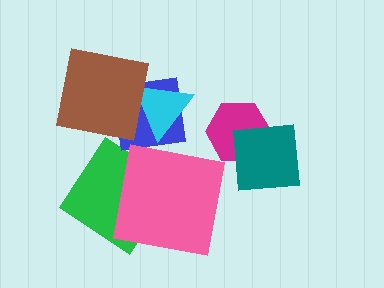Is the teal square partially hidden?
No, no other shape covers it.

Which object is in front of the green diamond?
The pink square is in front of the green diamond.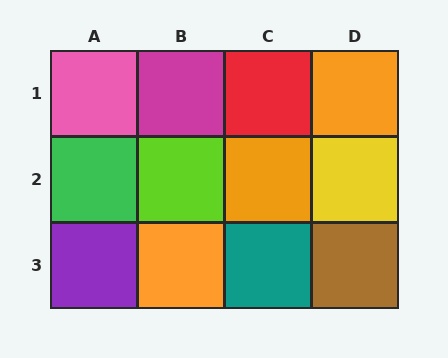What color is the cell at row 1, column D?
Orange.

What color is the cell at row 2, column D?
Yellow.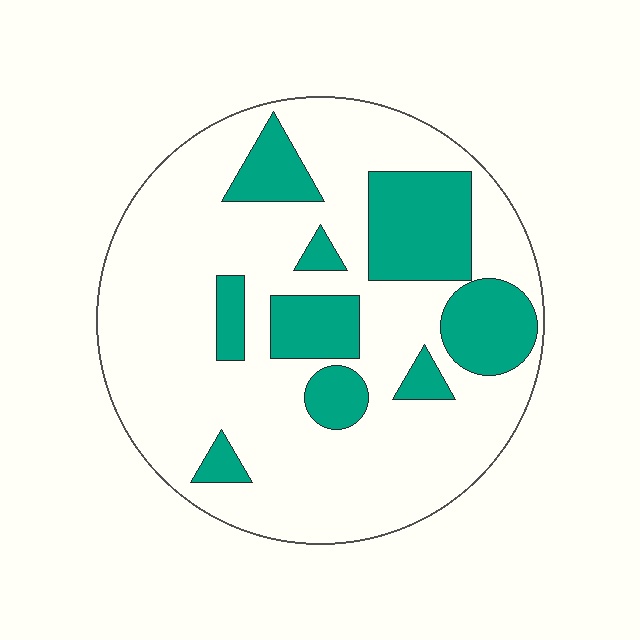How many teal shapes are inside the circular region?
9.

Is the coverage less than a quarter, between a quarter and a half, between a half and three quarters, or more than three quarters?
Between a quarter and a half.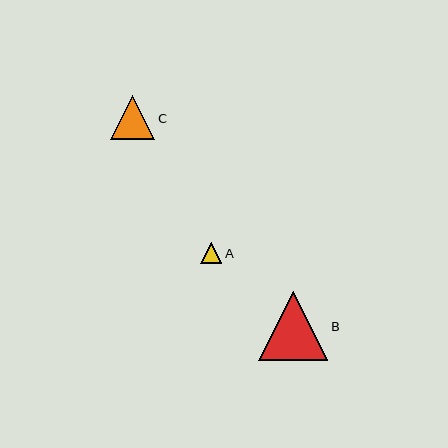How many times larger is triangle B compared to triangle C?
Triangle B is approximately 1.6 times the size of triangle C.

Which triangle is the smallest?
Triangle A is the smallest with a size of approximately 21 pixels.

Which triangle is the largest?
Triangle B is the largest with a size of approximately 69 pixels.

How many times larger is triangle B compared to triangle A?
Triangle B is approximately 3.3 times the size of triangle A.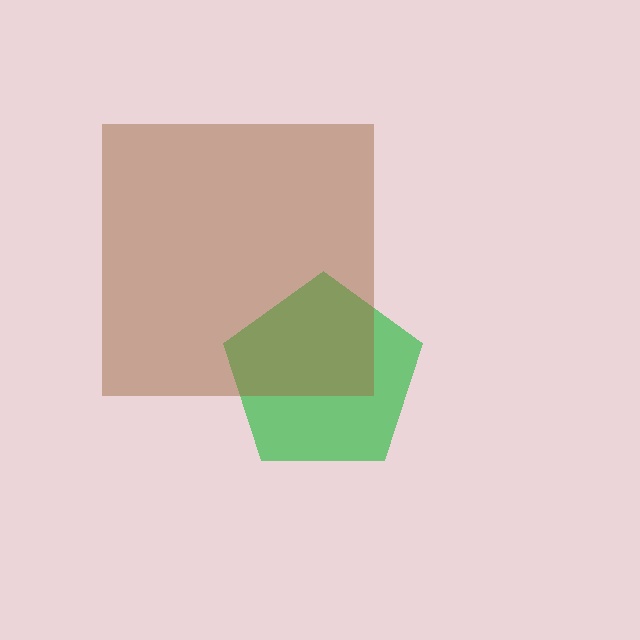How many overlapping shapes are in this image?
There are 2 overlapping shapes in the image.